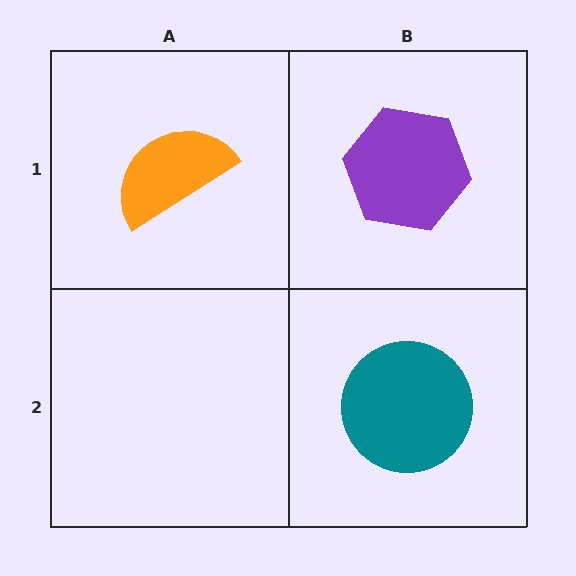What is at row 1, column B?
A purple hexagon.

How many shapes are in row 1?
2 shapes.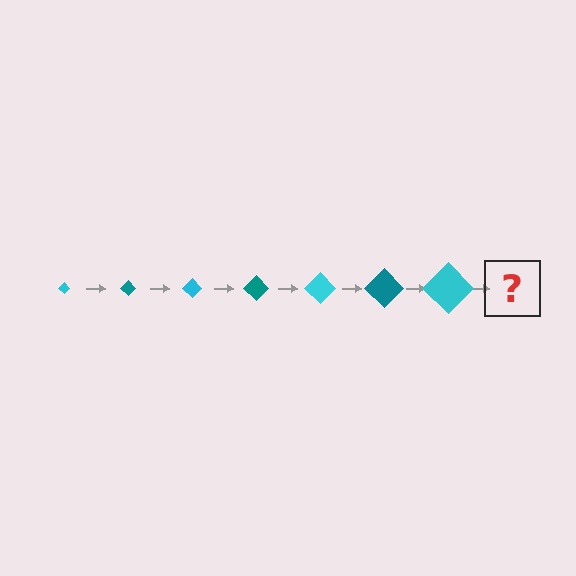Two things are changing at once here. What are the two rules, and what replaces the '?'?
The two rules are that the diamond grows larger each step and the color cycles through cyan and teal. The '?' should be a teal diamond, larger than the previous one.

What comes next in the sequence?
The next element should be a teal diamond, larger than the previous one.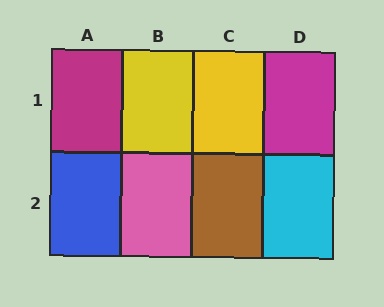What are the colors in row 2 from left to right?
Blue, pink, brown, cyan.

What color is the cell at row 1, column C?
Yellow.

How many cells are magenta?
2 cells are magenta.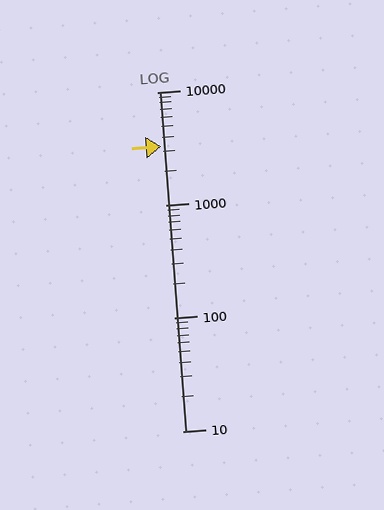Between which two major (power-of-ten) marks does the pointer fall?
The pointer is between 1000 and 10000.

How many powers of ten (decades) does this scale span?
The scale spans 3 decades, from 10 to 10000.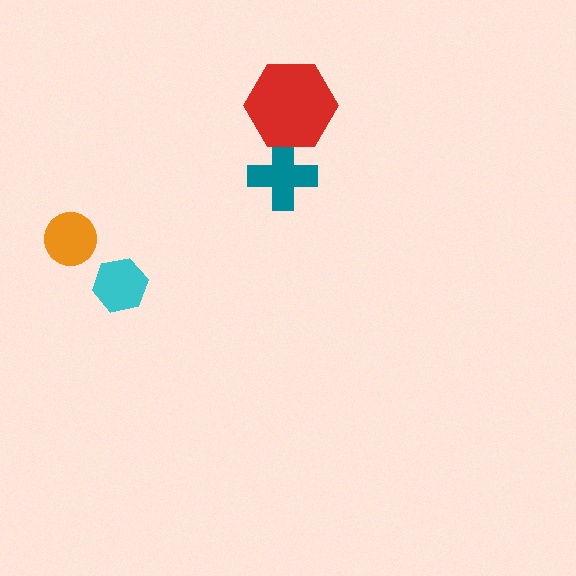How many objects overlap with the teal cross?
1 object overlaps with the teal cross.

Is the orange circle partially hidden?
No, no other shape covers it.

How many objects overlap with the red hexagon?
1 object overlaps with the red hexagon.